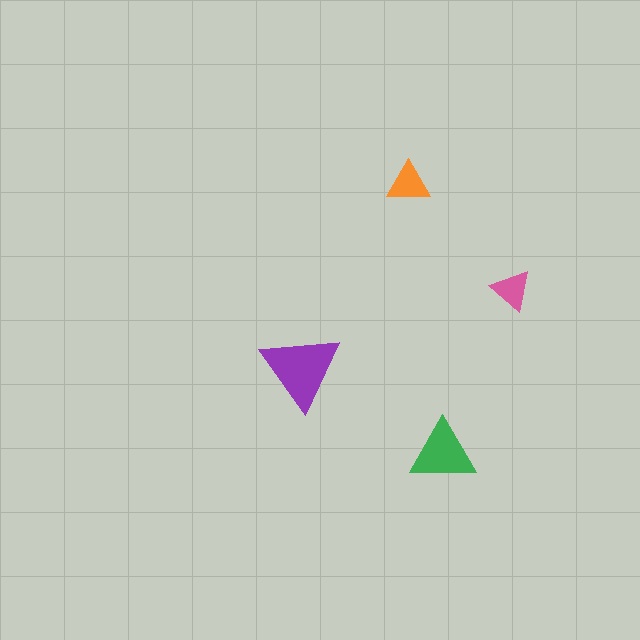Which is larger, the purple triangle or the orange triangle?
The purple one.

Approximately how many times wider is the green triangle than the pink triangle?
About 1.5 times wider.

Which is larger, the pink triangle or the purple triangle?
The purple one.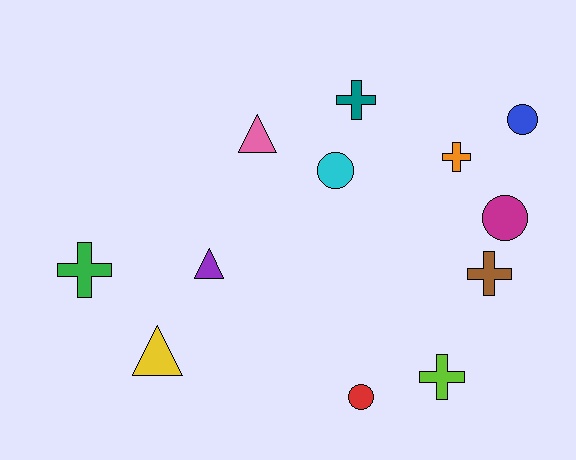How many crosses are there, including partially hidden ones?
There are 5 crosses.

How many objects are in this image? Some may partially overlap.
There are 12 objects.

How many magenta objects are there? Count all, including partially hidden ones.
There is 1 magenta object.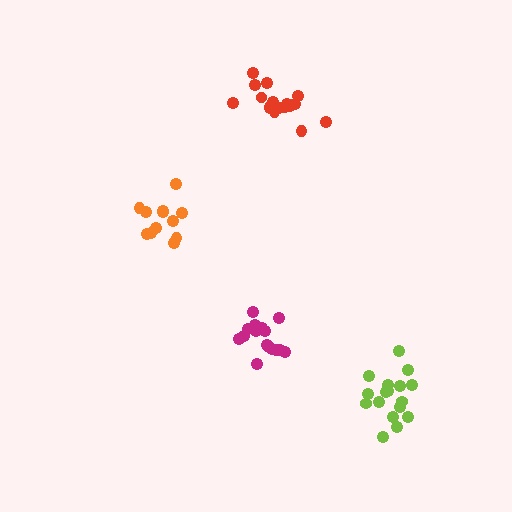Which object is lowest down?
The lime cluster is bottommost.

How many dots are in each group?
Group 1: 18 dots, Group 2: 17 dots, Group 3: 12 dots, Group 4: 17 dots (64 total).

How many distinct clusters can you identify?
There are 4 distinct clusters.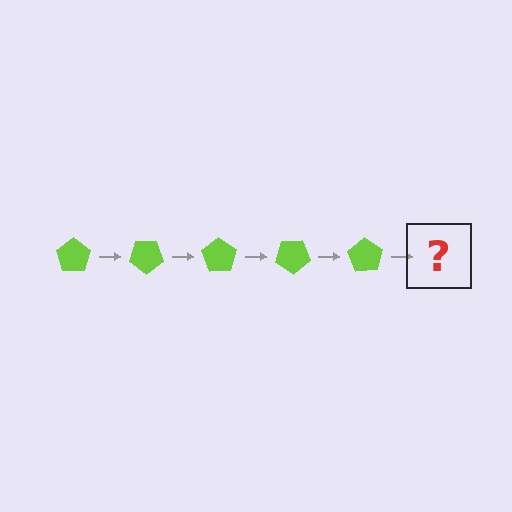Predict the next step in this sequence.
The next step is a lime pentagon rotated 175 degrees.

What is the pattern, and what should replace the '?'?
The pattern is that the pentagon rotates 35 degrees each step. The '?' should be a lime pentagon rotated 175 degrees.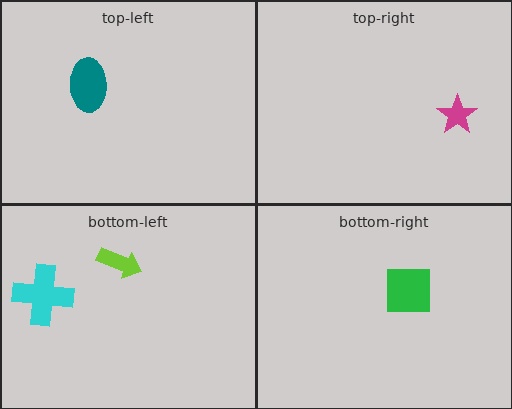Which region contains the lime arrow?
The bottom-left region.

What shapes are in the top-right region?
The magenta star.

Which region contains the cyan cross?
The bottom-left region.